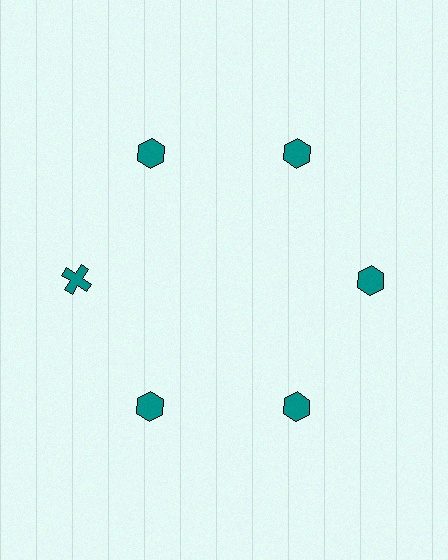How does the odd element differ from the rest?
It has a different shape: cross instead of hexagon.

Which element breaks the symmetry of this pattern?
The teal cross at roughly the 9 o'clock position breaks the symmetry. All other shapes are teal hexagons.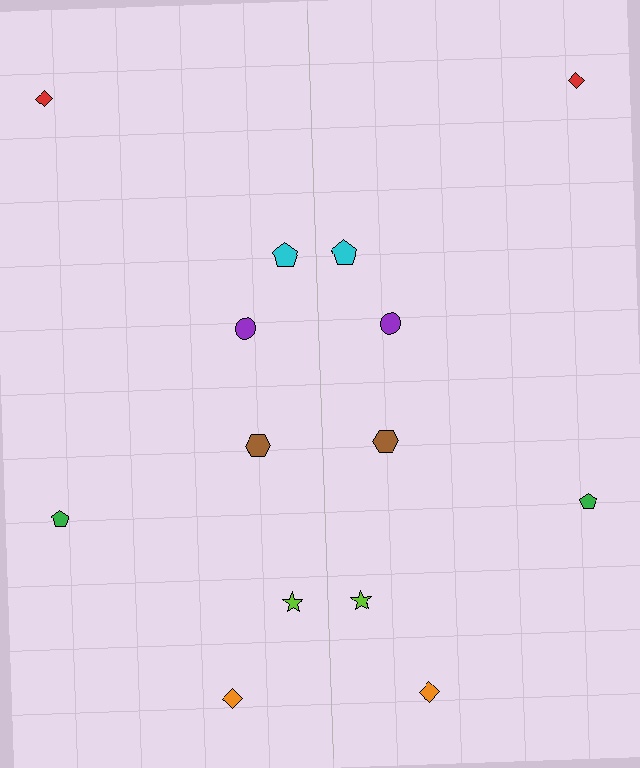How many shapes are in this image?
There are 14 shapes in this image.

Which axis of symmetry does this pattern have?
The pattern has a vertical axis of symmetry running through the center of the image.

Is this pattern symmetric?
Yes, this pattern has bilateral (reflection) symmetry.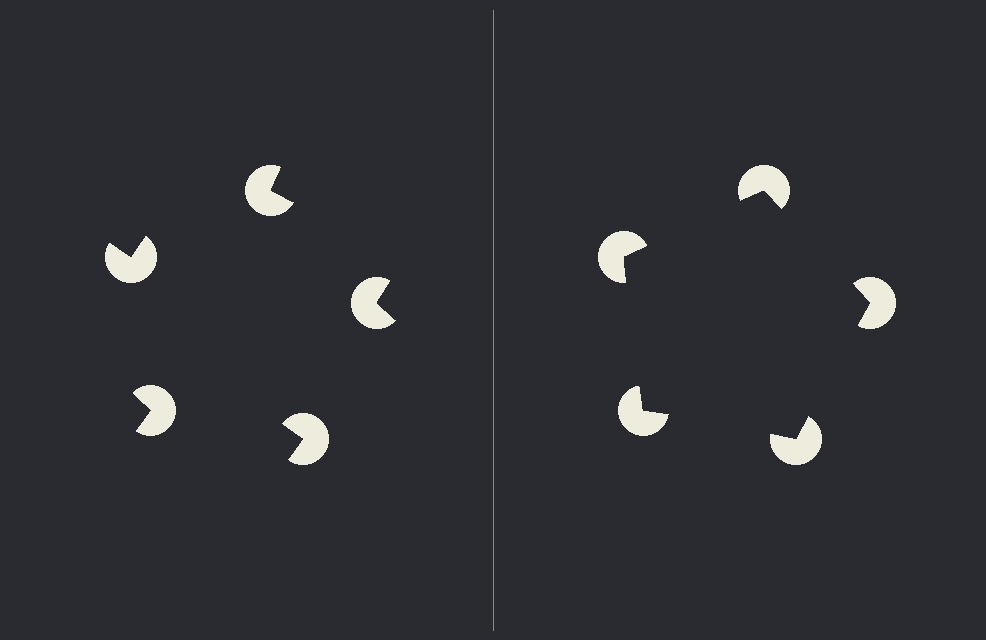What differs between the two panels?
The pac-man discs are positioned identically on both sides; only the wedge orientations differ. On the right they align to a pentagon; on the left they are misaligned.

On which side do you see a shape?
An illusory pentagon appears on the right side. On the left side the wedge cuts are rotated, so no coherent shape forms.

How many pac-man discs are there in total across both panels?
10 — 5 on each side.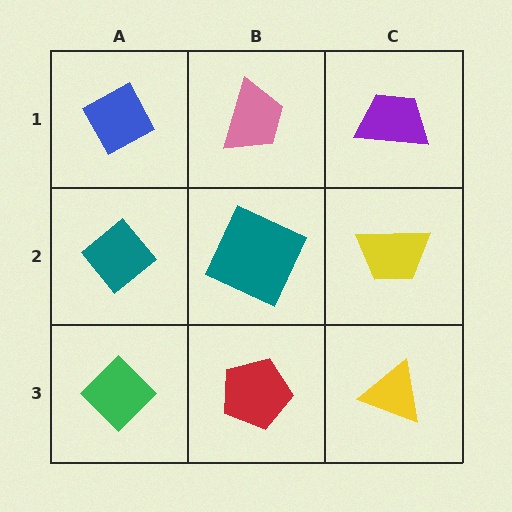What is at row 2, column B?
A teal square.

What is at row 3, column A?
A green diamond.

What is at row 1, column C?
A purple trapezoid.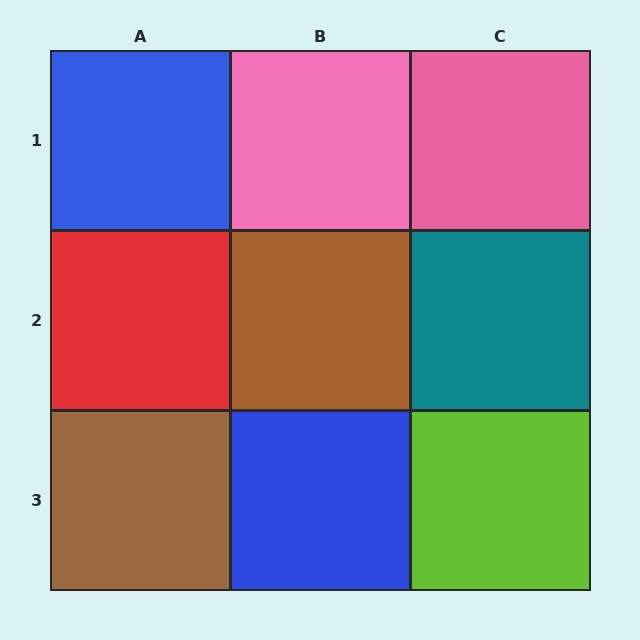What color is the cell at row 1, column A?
Blue.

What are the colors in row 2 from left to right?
Red, brown, teal.